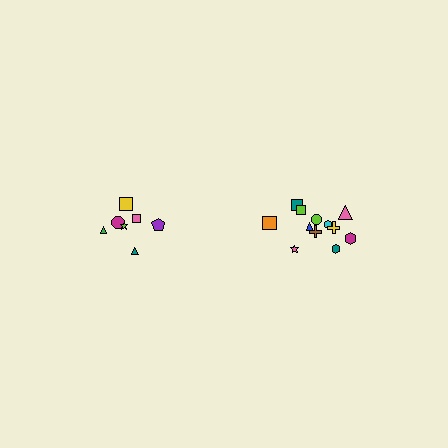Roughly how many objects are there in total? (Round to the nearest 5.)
Roughly 20 objects in total.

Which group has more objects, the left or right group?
The right group.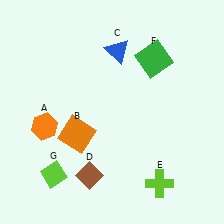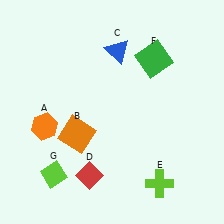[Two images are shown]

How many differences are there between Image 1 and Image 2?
There is 1 difference between the two images.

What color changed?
The diamond (D) changed from brown in Image 1 to red in Image 2.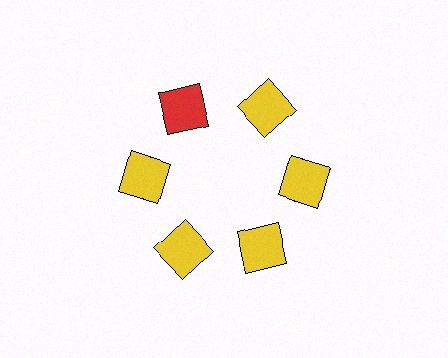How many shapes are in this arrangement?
There are 6 shapes arranged in a ring pattern.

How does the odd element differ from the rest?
It has a different color: red instead of yellow.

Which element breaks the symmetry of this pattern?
The red square at roughly the 11 o'clock position breaks the symmetry. All other shapes are yellow squares.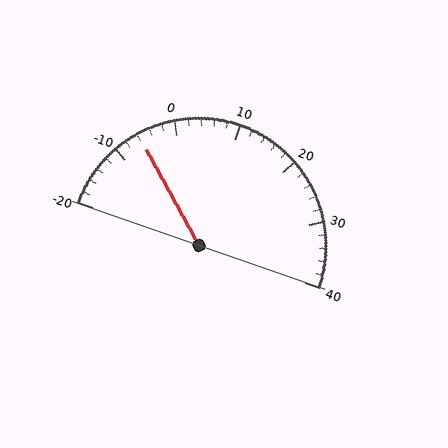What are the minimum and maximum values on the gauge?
The gauge ranges from -20 to 40.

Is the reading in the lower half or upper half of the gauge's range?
The reading is in the lower half of the range (-20 to 40).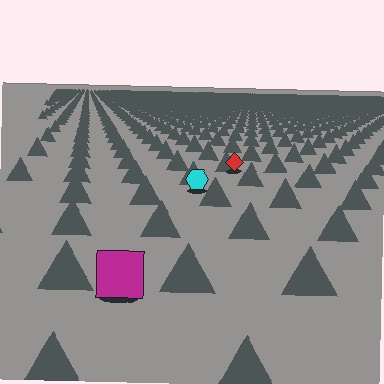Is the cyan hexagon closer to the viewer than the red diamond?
Yes. The cyan hexagon is closer — you can tell from the texture gradient: the ground texture is coarser near it.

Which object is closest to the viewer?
The magenta square is closest. The texture marks near it are larger and more spread out.